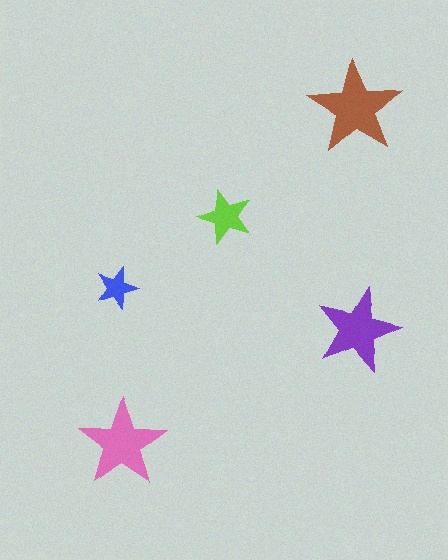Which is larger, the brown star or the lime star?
The brown one.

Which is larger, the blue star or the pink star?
The pink one.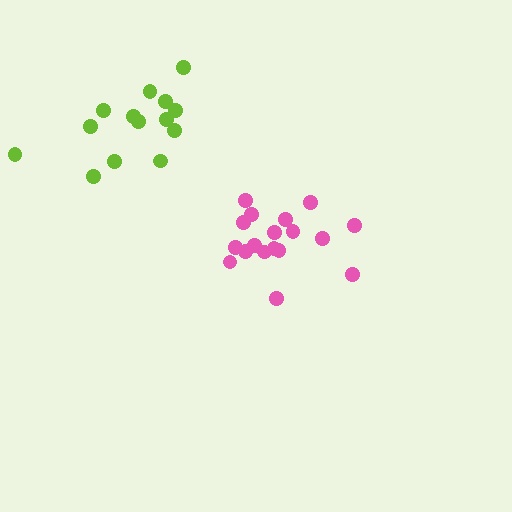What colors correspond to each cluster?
The clusters are colored: pink, lime.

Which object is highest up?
The lime cluster is topmost.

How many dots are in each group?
Group 1: 18 dots, Group 2: 14 dots (32 total).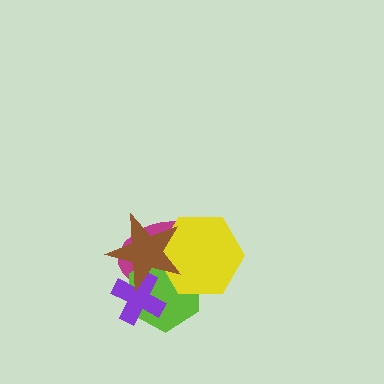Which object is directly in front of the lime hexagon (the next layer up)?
The yellow hexagon is directly in front of the lime hexagon.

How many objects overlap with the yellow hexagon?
3 objects overlap with the yellow hexagon.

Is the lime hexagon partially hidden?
Yes, it is partially covered by another shape.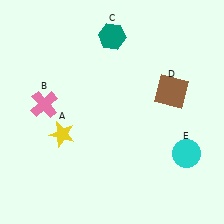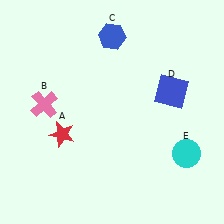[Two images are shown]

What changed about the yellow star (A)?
In Image 1, A is yellow. In Image 2, it changed to red.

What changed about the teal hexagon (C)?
In Image 1, C is teal. In Image 2, it changed to blue.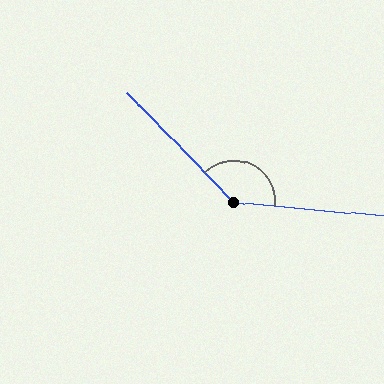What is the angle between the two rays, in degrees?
Approximately 140 degrees.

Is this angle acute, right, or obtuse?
It is obtuse.